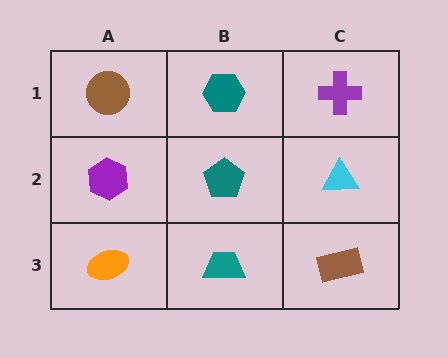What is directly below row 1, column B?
A teal pentagon.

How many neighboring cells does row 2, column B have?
4.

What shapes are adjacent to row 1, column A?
A purple hexagon (row 2, column A), a teal hexagon (row 1, column B).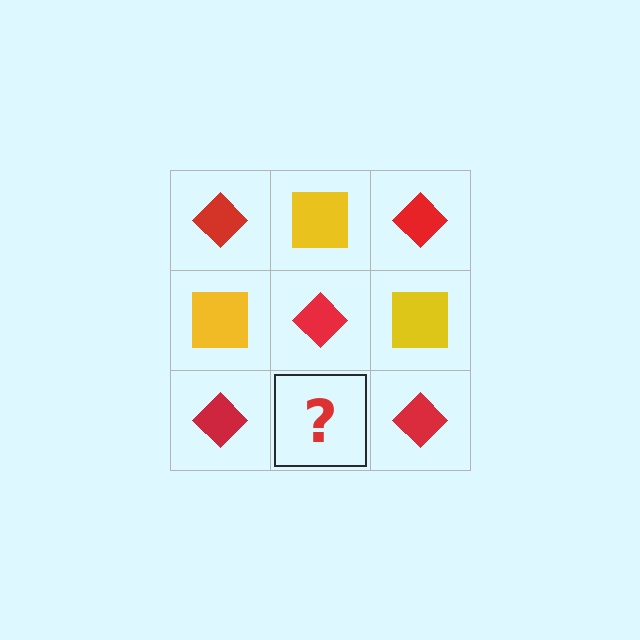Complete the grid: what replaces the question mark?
The question mark should be replaced with a yellow square.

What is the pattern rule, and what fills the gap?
The rule is that it alternates red diamond and yellow square in a checkerboard pattern. The gap should be filled with a yellow square.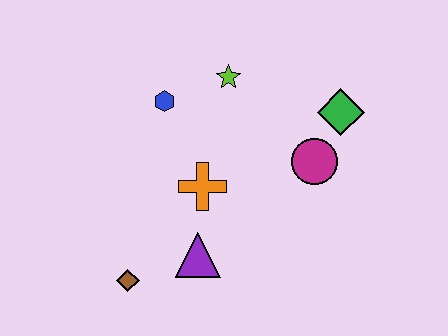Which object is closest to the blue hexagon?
The lime star is closest to the blue hexagon.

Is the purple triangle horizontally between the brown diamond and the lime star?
Yes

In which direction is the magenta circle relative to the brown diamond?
The magenta circle is to the right of the brown diamond.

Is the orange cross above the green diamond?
No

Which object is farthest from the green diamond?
The brown diamond is farthest from the green diamond.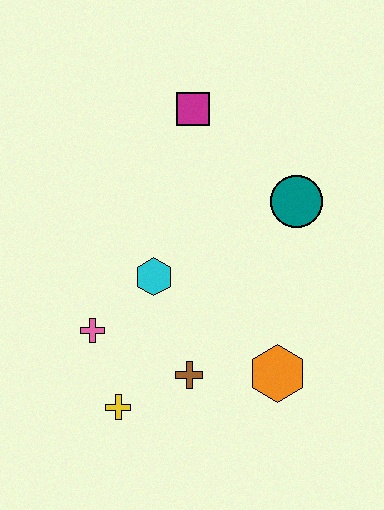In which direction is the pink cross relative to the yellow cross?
The pink cross is above the yellow cross.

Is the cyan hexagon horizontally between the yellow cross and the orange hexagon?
Yes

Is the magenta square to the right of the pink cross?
Yes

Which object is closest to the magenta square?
The teal circle is closest to the magenta square.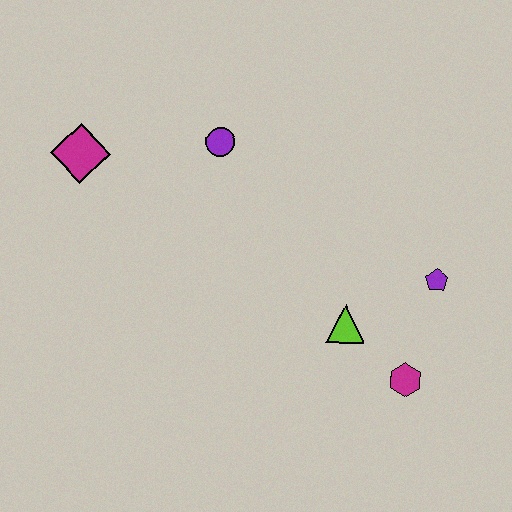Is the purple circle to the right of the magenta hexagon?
No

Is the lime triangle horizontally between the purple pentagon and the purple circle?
Yes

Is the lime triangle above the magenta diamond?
No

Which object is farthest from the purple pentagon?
The magenta diamond is farthest from the purple pentagon.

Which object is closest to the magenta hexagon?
The lime triangle is closest to the magenta hexagon.